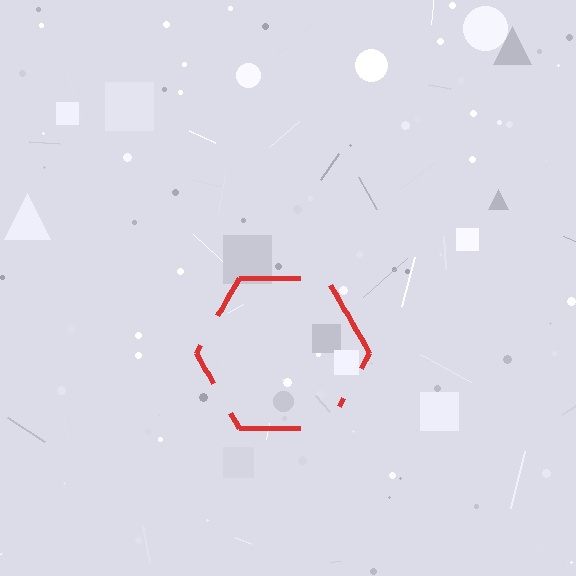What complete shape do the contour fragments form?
The contour fragments form a hexagon.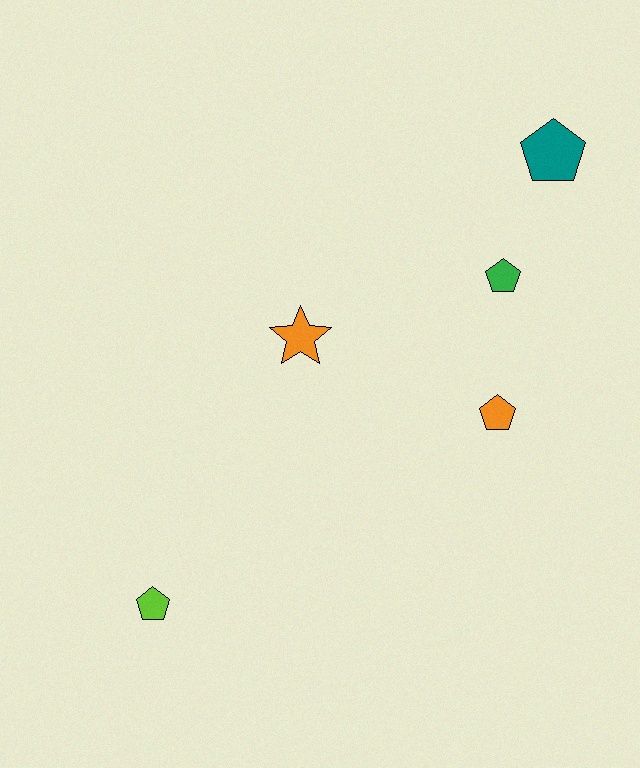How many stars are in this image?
There is 1 star.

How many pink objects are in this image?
There are no pink objects.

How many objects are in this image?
There are 5 objects.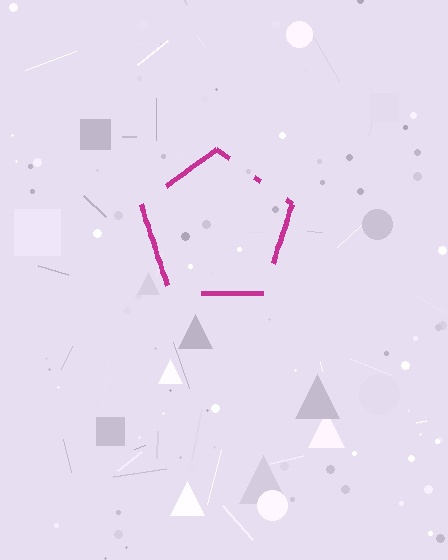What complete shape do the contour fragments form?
The contour fragments form a pentagon.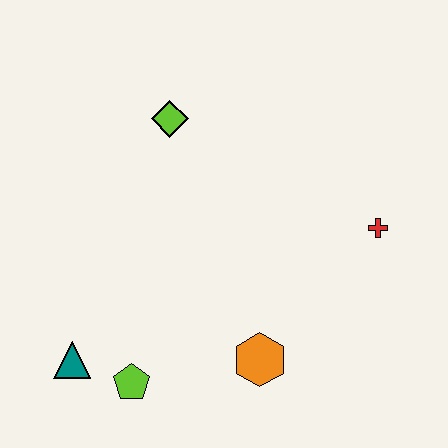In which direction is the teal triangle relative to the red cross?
The teal triangle is to the left of the red cross.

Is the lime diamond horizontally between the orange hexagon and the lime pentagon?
Yes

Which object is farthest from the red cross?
The teal triangle is farthest from the red cross.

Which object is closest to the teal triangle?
The lime pentagon is closest to the teal triangle.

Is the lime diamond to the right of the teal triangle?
Yes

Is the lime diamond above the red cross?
Yes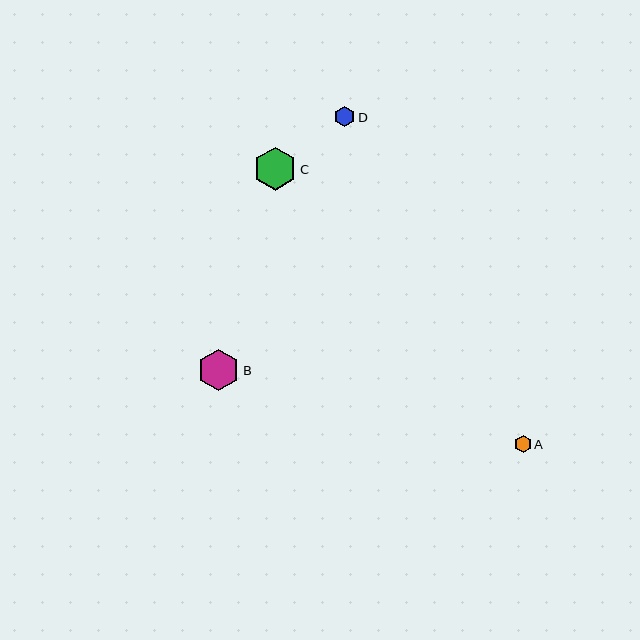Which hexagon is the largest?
Hexagon C is the largest with a size of approximately 43 pixels.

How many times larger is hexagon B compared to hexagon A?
Hexagon B is approximately 2.5 times the size of hexagon A.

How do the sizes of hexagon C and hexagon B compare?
Hexagon C and hexagon B are approximately the same size.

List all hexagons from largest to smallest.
From largest to smallest: C, B, D, A.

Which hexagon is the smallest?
Hexagon A is the smallest with a size of approximately 16 pixels.